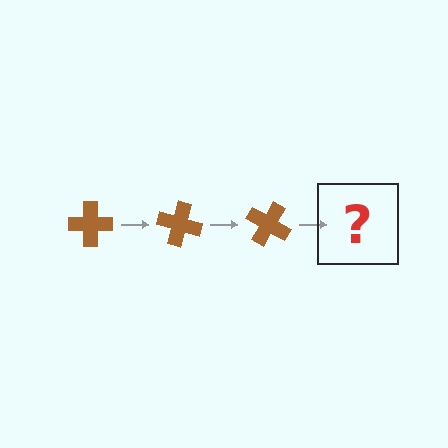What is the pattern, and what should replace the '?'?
The pattern is that the cross rotates 15 degrees each step. The '?' should be a brown cross rotated 45 degrees.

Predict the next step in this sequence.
The next step is a brown cross rotated 45 degrees.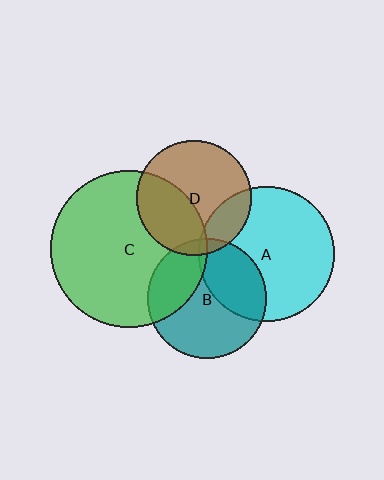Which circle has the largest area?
Circle C (green).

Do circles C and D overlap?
Yes.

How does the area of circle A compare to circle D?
Approximately 1.4 times.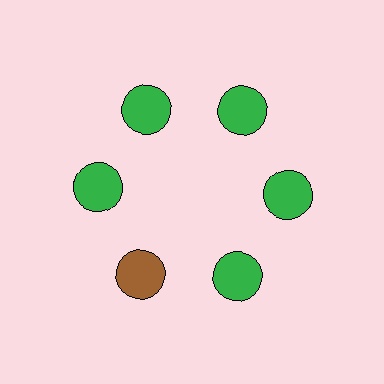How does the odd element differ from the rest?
It has a different color: brown instead of green.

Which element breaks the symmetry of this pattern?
The brown circle at roughly the 7 o'clock position breaks the symmetry. All other shapes are green circles.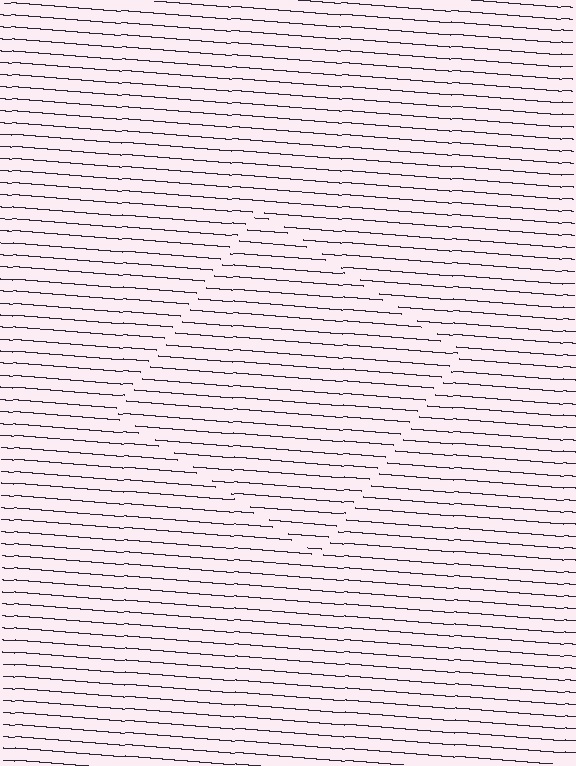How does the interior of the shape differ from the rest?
The interior of the shape contains the same grating, shifted by half a period — the contour is defined by the phase discontinuity where line-ends from the inner and outer gratings abut.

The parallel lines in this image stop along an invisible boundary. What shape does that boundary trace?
An illusory square. The interior of the shape contains the same grating, shifted by half a period — the contour is defined by the phase discontinuity where line-ends from the inner and outer gratings abut.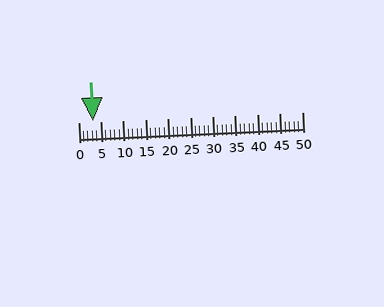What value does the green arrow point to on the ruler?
The green arrow points to approximately 3.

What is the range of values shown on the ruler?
The ruler shows values from 0 to 50.